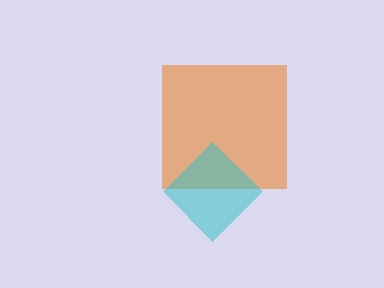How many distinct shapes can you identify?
There are 2 distinct shapes: an orange square, a cyan diamond.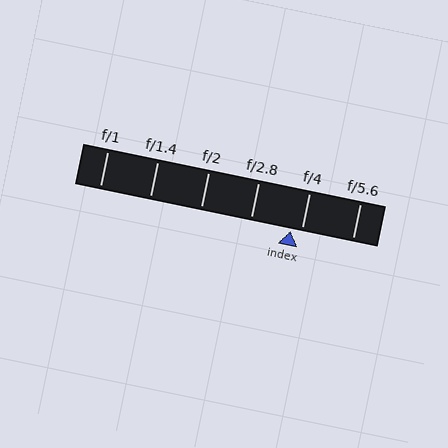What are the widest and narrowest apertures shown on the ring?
The widest aperture shown is f/1 and the narrowest is f/5.6.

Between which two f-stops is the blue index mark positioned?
The index mark is between f/2.8 and f/4.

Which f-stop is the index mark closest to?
The index mark is closest to f/4.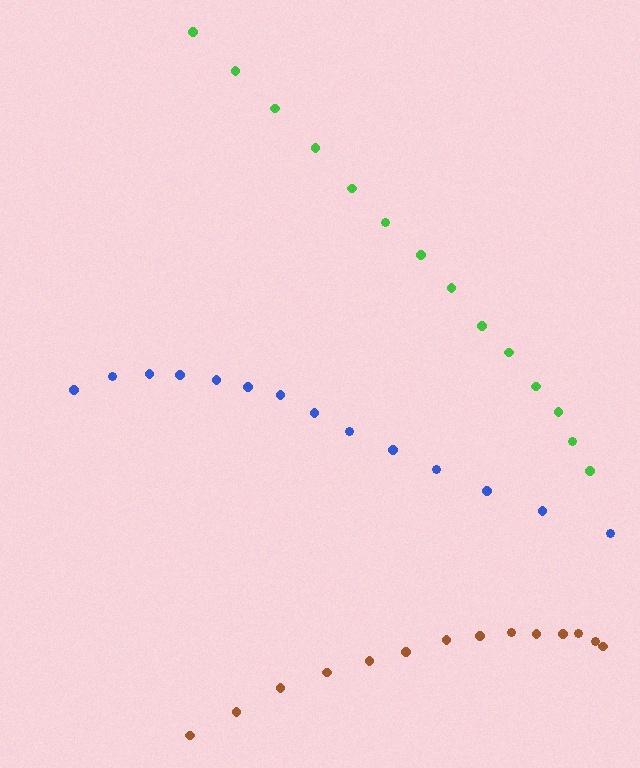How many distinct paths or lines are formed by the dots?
There are 3 distinct paths.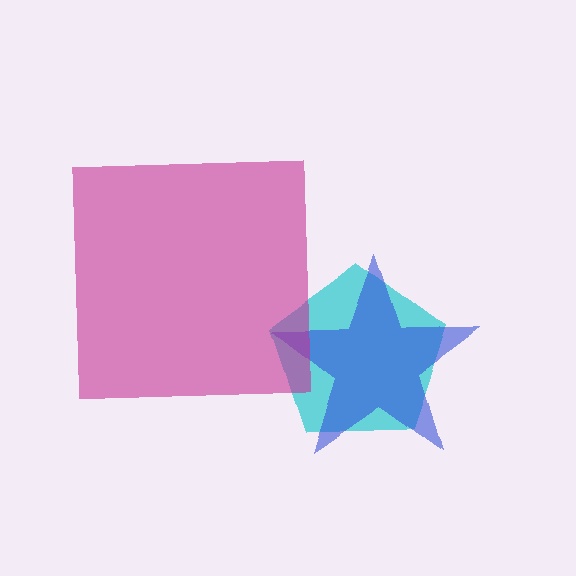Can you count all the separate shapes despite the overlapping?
Yes, there are 3 separate shapes.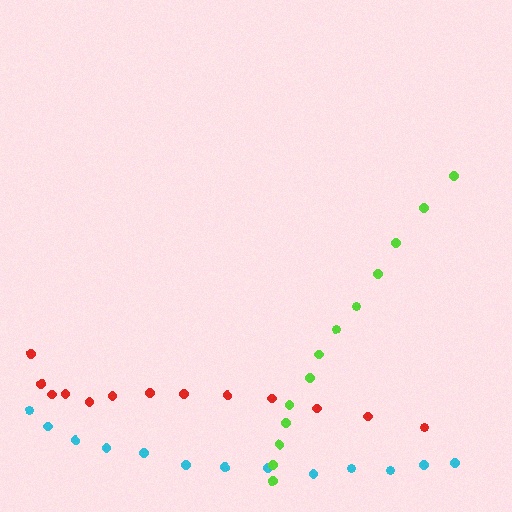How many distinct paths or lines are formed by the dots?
There are 3 distinct paths.